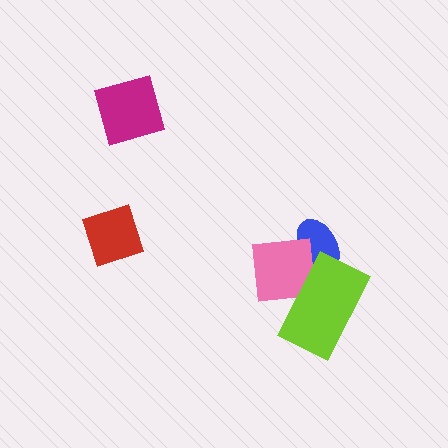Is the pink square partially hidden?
Yes, it is partially covered by another shape.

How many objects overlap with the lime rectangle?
2 objects overlap with the lime rectangle.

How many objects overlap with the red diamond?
0 objects overlap with the red diamond.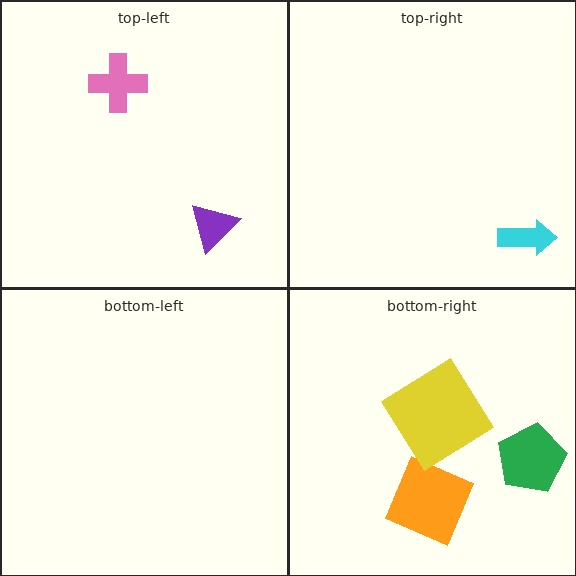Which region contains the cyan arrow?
The top-right region.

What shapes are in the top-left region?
The pink cross, the purple triangle.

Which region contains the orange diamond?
The bottom-right region.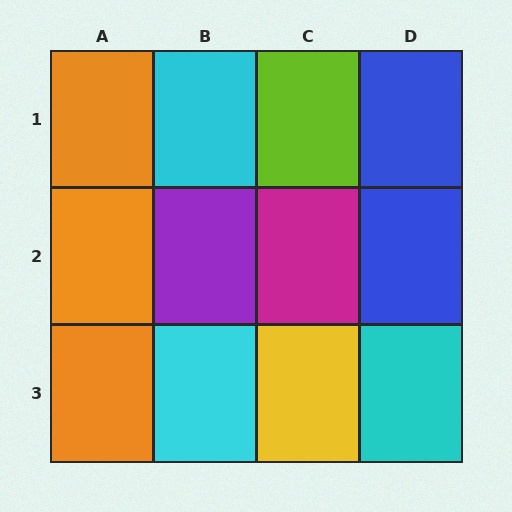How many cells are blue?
2 cells are blue.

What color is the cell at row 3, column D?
Cyan.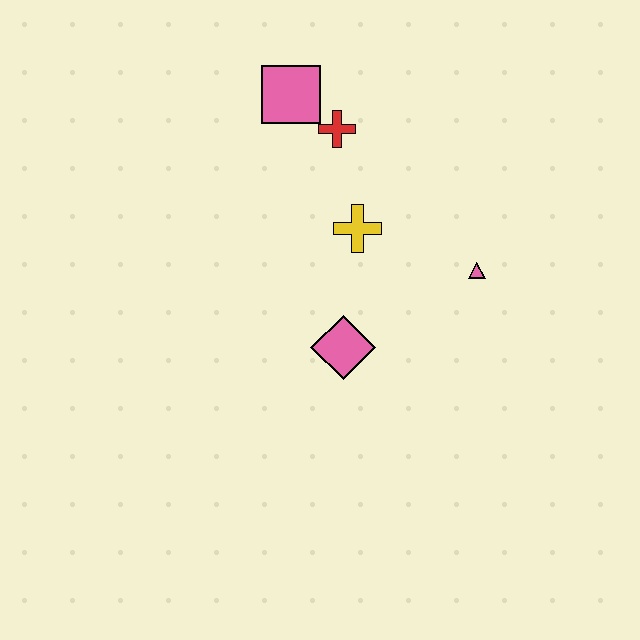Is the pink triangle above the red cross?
No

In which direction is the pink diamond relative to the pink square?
The pink diamond is below the pink square.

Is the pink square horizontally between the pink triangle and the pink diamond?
No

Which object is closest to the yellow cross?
The red cross is closest to the yellow cross.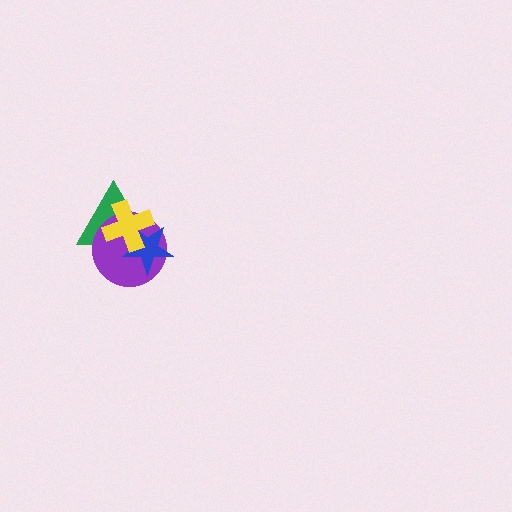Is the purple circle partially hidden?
Yes, it is partially covered by another shape.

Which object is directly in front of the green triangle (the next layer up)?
The purple circle is directly in front of the green triangle.